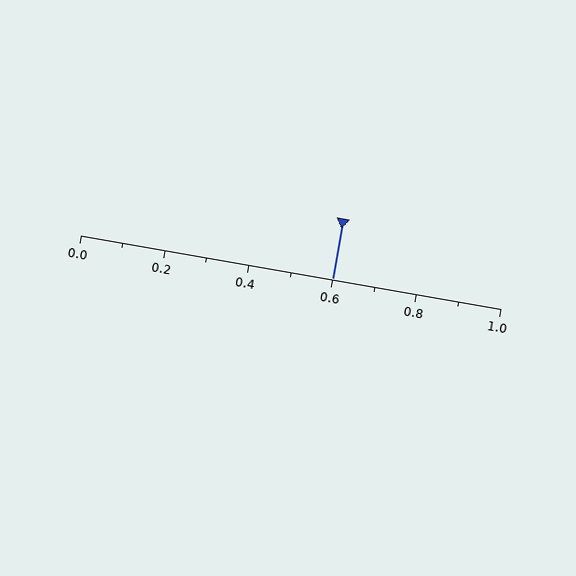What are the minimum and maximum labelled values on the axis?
The axis runs from 0.0 to 1.0.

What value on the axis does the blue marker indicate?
The marker indicates approximately 0.6.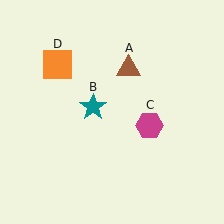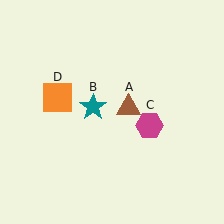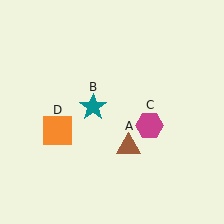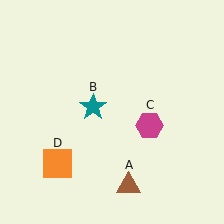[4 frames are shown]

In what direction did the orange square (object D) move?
The orange square (object D) moved down.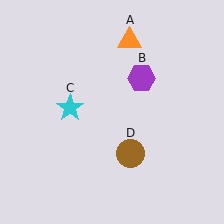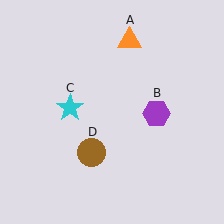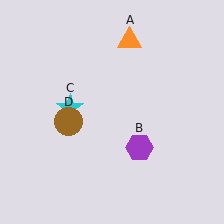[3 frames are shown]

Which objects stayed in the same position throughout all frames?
Orange triangle (object A) and cyan star (object C) remained stationary.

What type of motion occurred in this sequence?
The purple hexagon (object B), brown circle (object D) rotated clockwise around the center of the scene.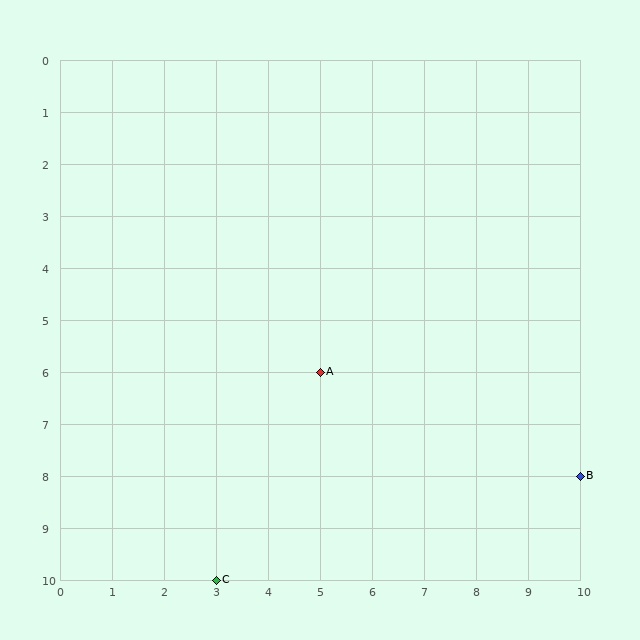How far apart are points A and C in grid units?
Points A and C are 2 columns and 4 rows apart (about 4.5 grid units diagonally).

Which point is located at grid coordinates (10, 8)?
Point B is at (10, 8).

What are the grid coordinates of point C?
Point C is at grid coordinates (3, 10).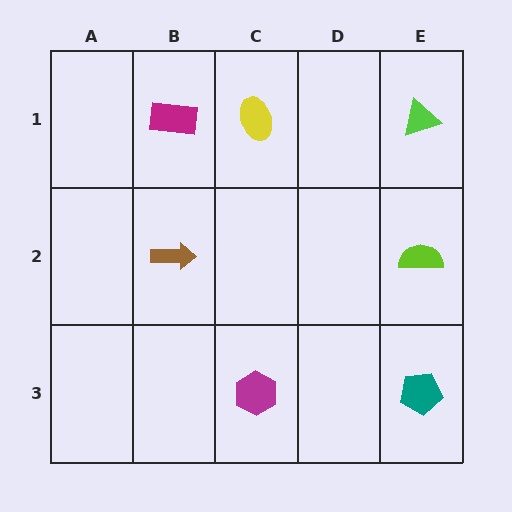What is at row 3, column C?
A magenta hexagon.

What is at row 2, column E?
A lime semicircle.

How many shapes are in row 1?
3 shapes.